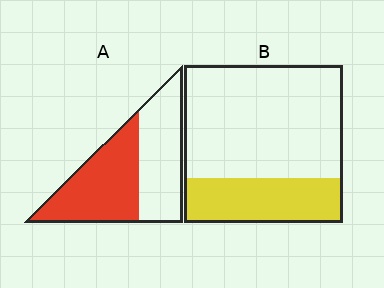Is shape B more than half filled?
No.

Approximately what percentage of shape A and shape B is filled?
A is approximately 50% and B is approximately 30%.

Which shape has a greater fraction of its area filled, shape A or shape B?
Shape A.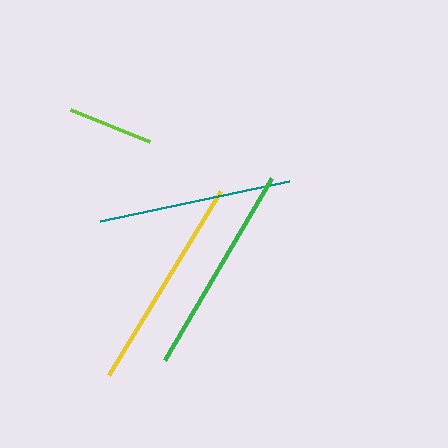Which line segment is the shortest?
The lime line is the shortest at approximately 85 pixels.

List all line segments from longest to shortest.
From longest to shortest: yellow, green, teal, lime.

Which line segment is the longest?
The yellow line is the longest at approximately 216 pixels.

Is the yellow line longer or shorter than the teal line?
The yellow line is longer than the teal line.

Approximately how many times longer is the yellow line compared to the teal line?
The yellow line is approximately 1.1 times the length of the teal line.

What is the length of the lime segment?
The lime segment is approximately 85 pixels long.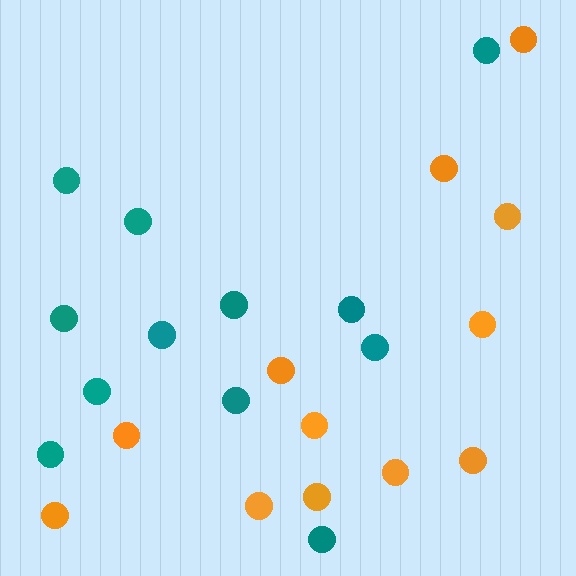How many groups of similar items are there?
There are 2 groups: one group of teal circles (12) and one group of orange circles (12).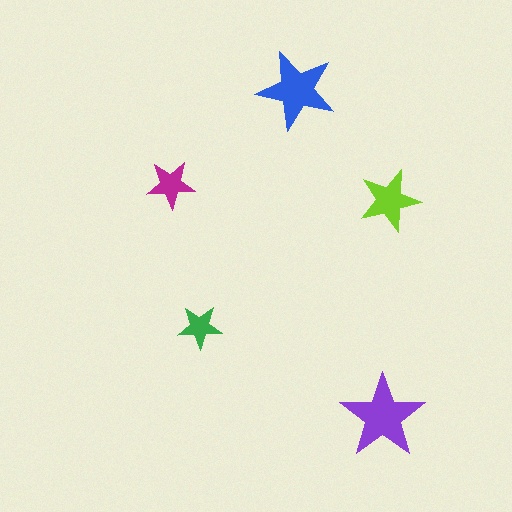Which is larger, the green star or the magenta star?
The magenta one.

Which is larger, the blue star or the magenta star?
The blue one.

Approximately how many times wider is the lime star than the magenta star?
About 1.5 times wider.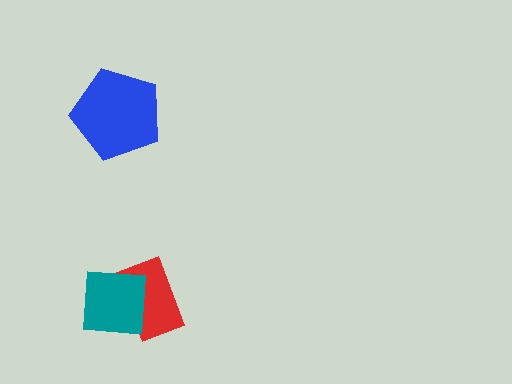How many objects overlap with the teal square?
1 object overlaps with the teal square.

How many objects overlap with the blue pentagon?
0 objects overlap with the blue pentagon.